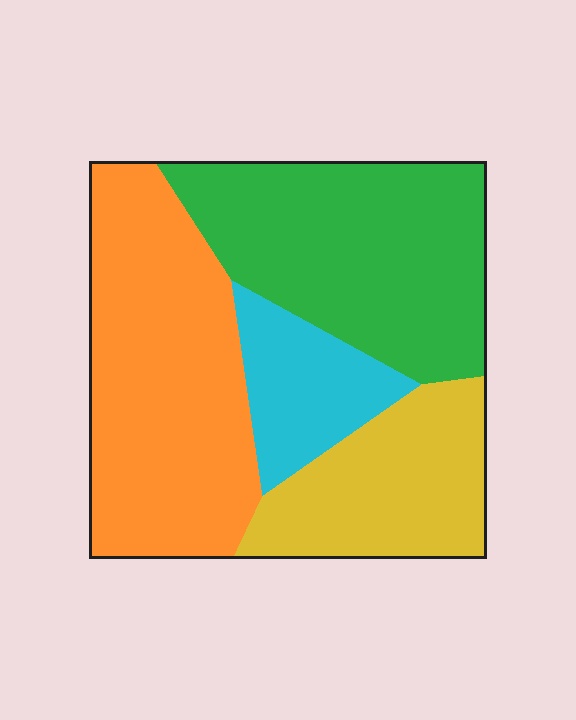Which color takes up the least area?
Cyan, at roughly 10%.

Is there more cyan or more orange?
Orange.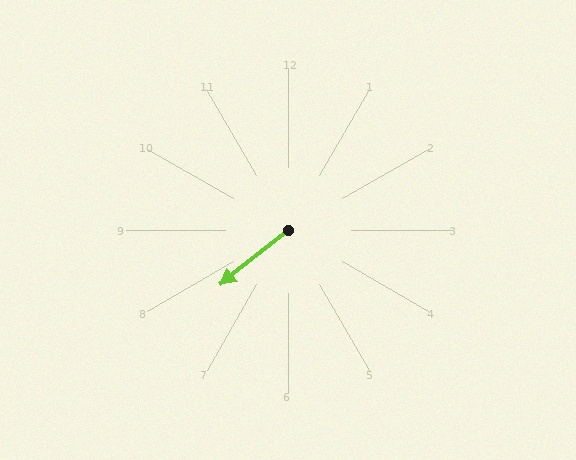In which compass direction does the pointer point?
Southwest.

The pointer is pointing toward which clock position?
Roughly 8 o'clock.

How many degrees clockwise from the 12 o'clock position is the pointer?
Approximately 231 degrees.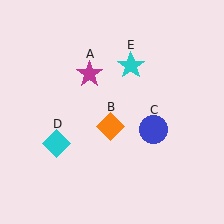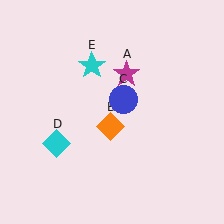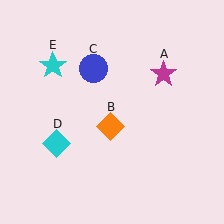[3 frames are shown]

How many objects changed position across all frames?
3 objects changed position: magenta star (object A), blue circle (object C), cyan star (object E).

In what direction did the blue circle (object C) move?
The blue circle (object C) moved up and to the left.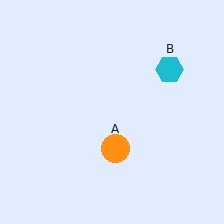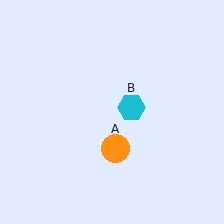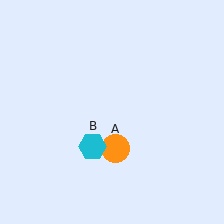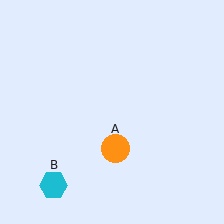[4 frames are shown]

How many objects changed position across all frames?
1 object changed position: cyan hexagon (object B).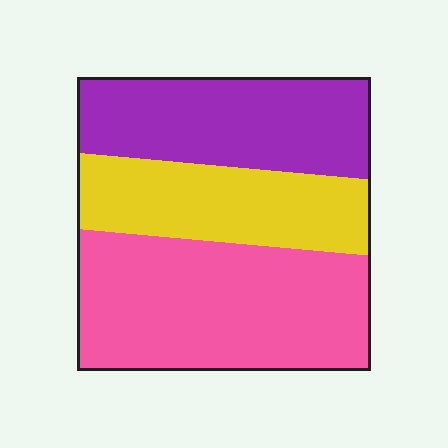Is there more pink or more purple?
Pink.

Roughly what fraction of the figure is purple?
Purple covers about 30% of the figure.